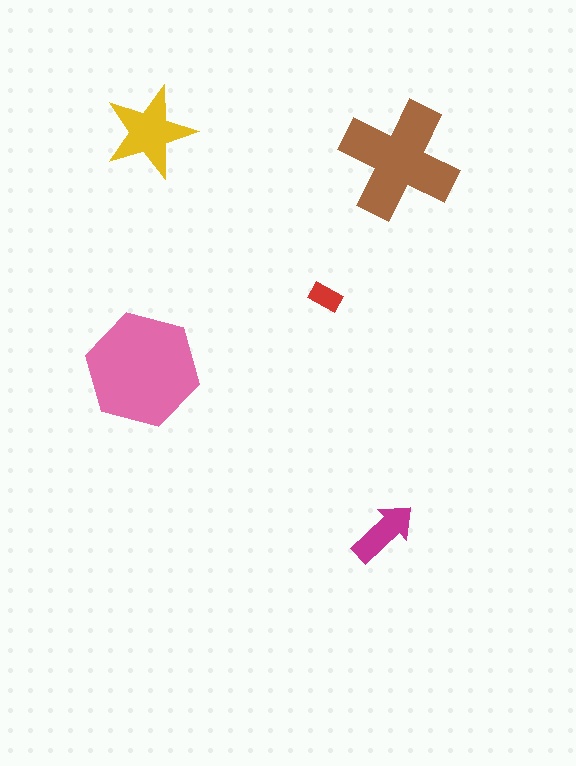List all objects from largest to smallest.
The pink hexagon, the brown cross, the yellow star, the magenta arrow, the red rectangle.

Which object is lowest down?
The magenta arrow is bottommost.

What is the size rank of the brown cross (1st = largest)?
2nd.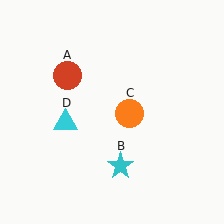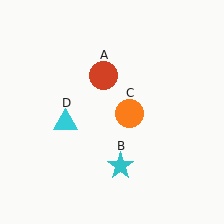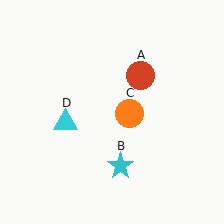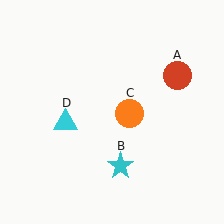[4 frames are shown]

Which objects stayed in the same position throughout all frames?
Cyan star (object B) and orange circle (object C) and cyan triangle (object D) remained stationary.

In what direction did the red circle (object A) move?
The red circle (object A) moved right.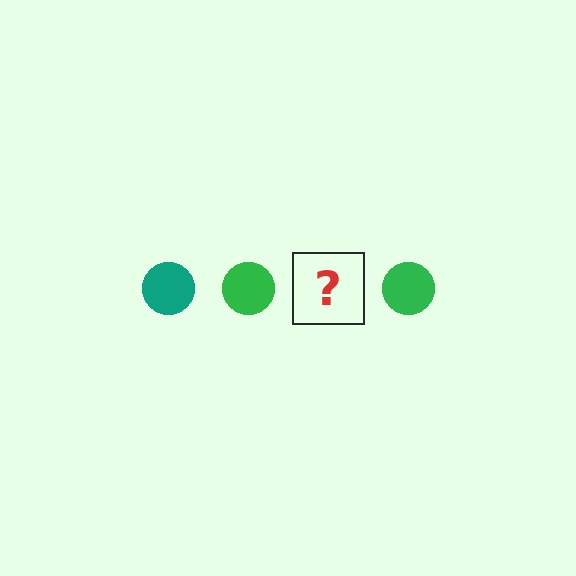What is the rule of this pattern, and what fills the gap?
The rule is that the pattern cycles through teal, green circles. The gap should be filled with a teal circle.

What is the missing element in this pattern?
The missing element is a teal circle.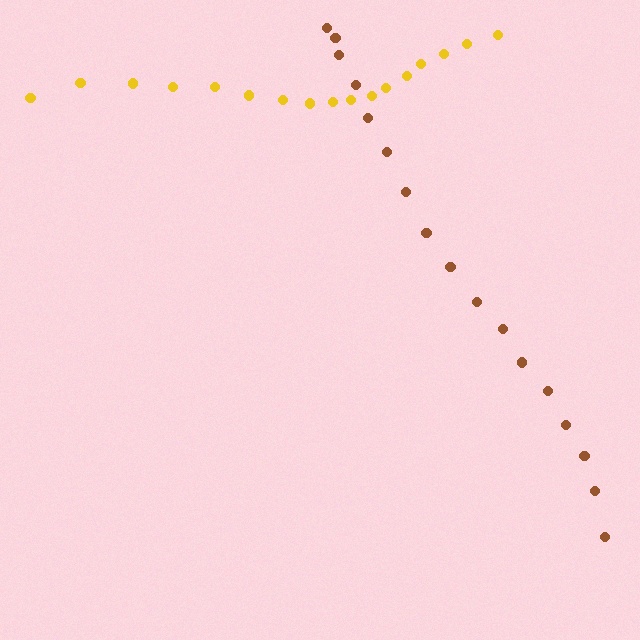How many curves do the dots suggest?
There are 2 distinct paths.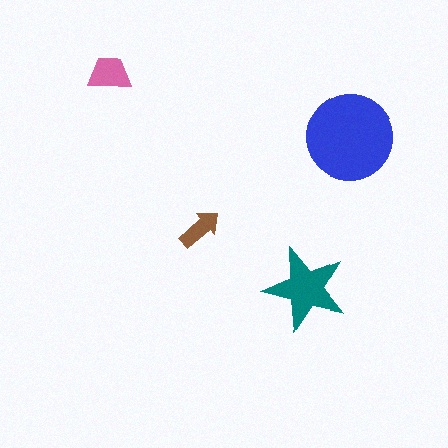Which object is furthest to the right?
The blue circle is rightmost.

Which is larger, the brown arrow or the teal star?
The teal star.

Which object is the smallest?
The brown arrow.